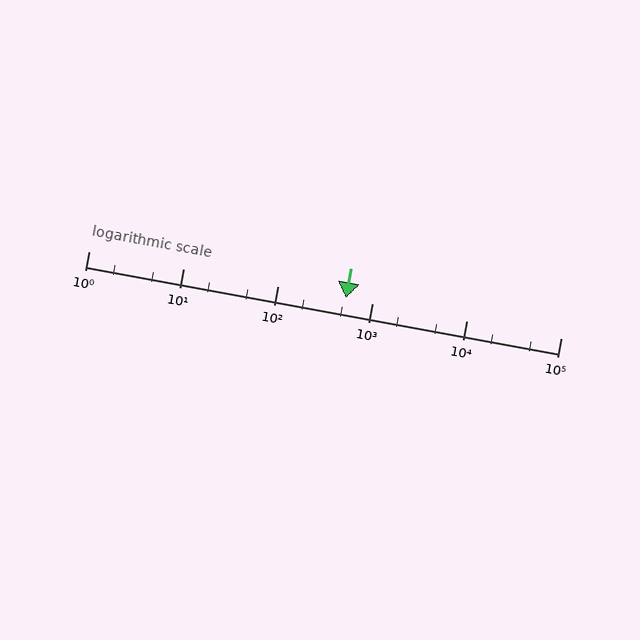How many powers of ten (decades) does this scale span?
The scale spans 5 decades, from 1 to 100000.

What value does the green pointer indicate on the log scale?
The pointer indicates approximately 530.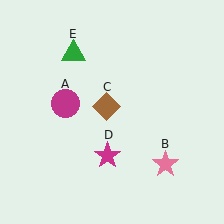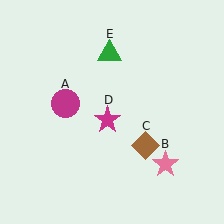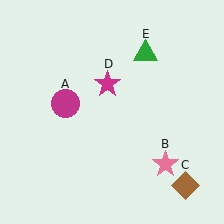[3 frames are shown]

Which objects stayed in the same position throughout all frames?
Magenta circle (object A) and pink star (object B) remained stationary.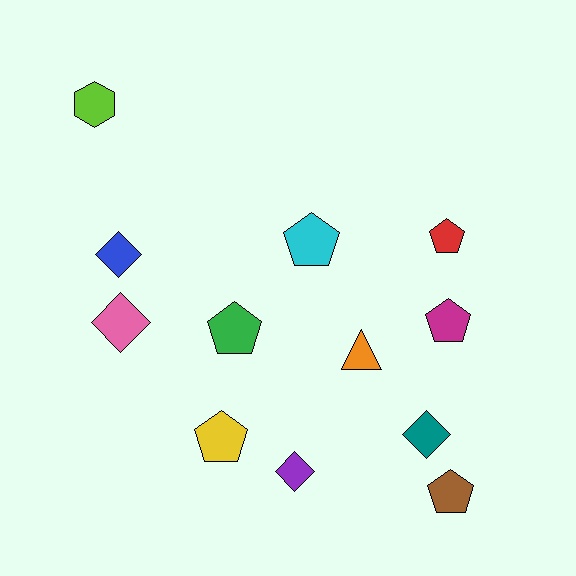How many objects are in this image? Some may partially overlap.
There are 12 objects.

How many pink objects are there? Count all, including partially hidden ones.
There is 1 pink object.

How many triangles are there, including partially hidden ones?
There is 1 triangle.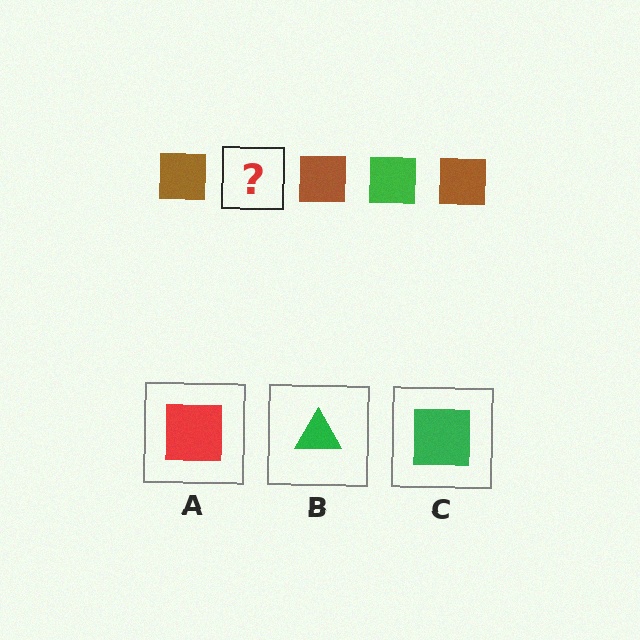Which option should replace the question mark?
Option C.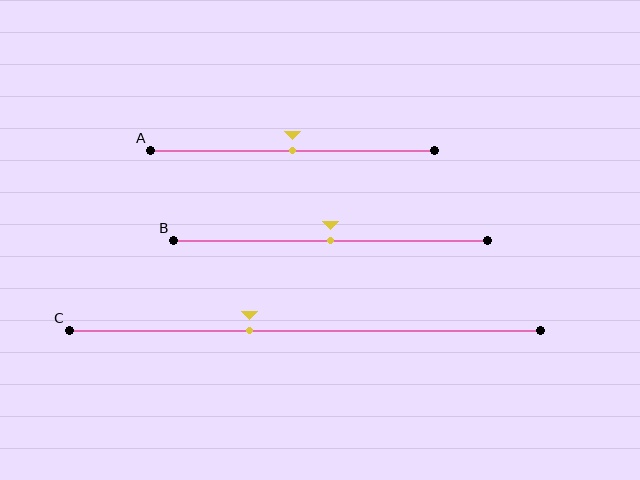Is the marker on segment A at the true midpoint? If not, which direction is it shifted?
Yes, the marker on segment A is at the true midpoint.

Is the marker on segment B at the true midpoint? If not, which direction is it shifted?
Yes, the marker on segment B is at the true midpoint.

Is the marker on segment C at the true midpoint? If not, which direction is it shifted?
No, the marker on segment C is shifted to the left by about 12% of the segment length.